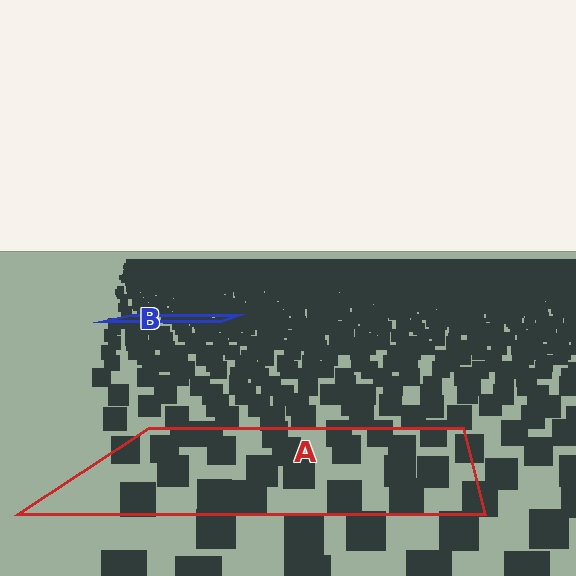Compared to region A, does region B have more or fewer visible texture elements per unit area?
Region B has more texture elements per unit area — they are packed more densely because it is farther away.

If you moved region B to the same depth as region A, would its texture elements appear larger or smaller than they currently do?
They would appear larger. At a closer depth, the same texture elements are projected at a bigger on-screen size.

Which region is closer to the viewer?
Region A is closer. The texture elements there are larger and more spread out.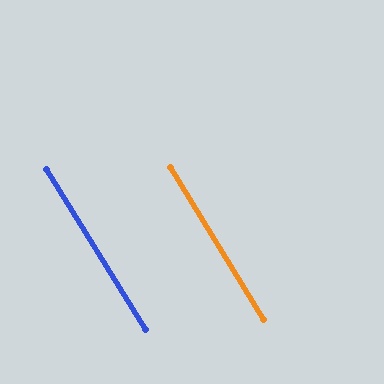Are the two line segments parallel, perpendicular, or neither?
Parallel — their directions differ by only 0.0°.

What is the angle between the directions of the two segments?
Approximately 0 degrees.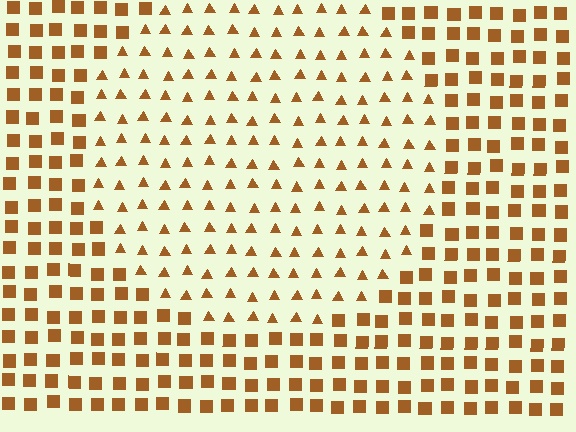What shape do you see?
I see a circle.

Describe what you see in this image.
The image is filled with small brown elements arranged in a uniform grid. A circle-shaped region contains triangles, while the surrounding area contains squares. The boundary is defined purely by the change in element shape.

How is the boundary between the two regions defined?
The boundary is defined by a change in element shape: triangles inside vs. squares outside. All elements share the same color and spacing.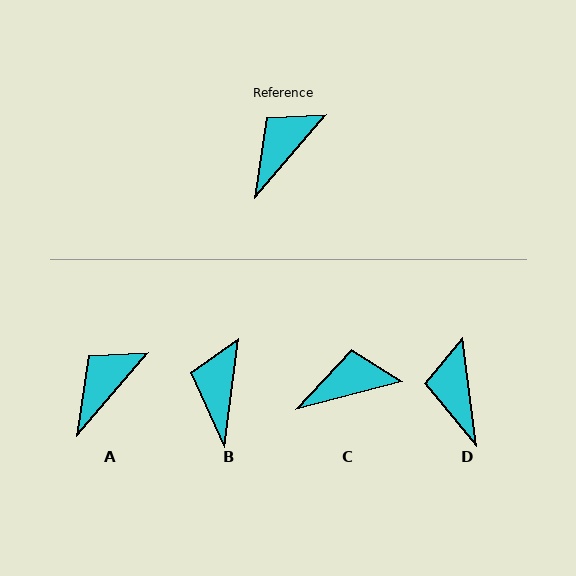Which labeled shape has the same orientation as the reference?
A.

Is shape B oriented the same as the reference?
No, it is off by about 33 degrees.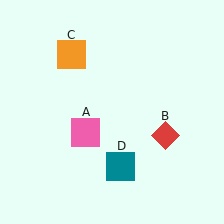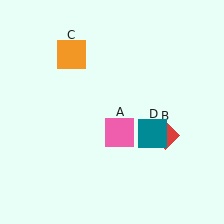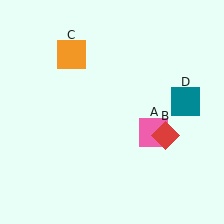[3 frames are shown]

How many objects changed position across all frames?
2 objects changed position: pink square (object A), teal square (object D).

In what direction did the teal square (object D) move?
The teal square (object D) moved up and to the right.